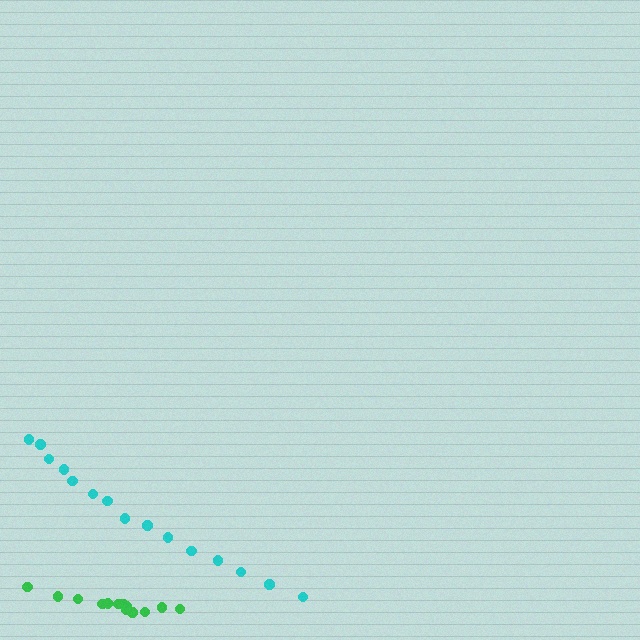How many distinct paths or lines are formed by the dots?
There are 2 distinct paths.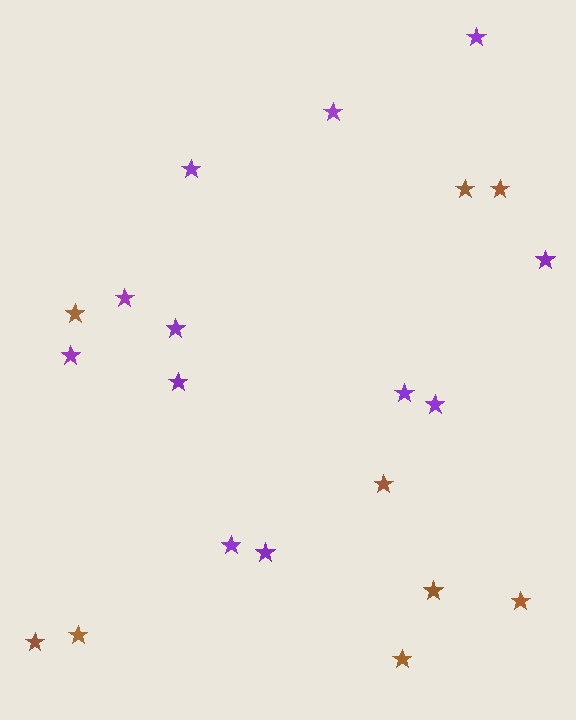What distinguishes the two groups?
There are 2 groups: one group of purple stars (12) and one group of brown stars (9).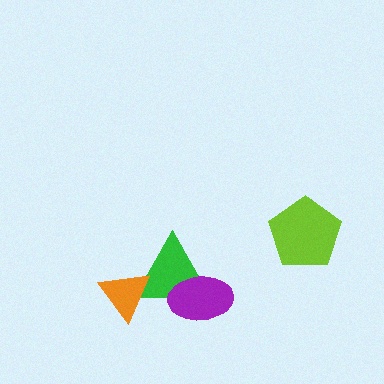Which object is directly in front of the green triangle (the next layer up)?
The purple ellipse is directly in front of the green triangle.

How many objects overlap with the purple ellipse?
1 object overlaps with the purple ellipse.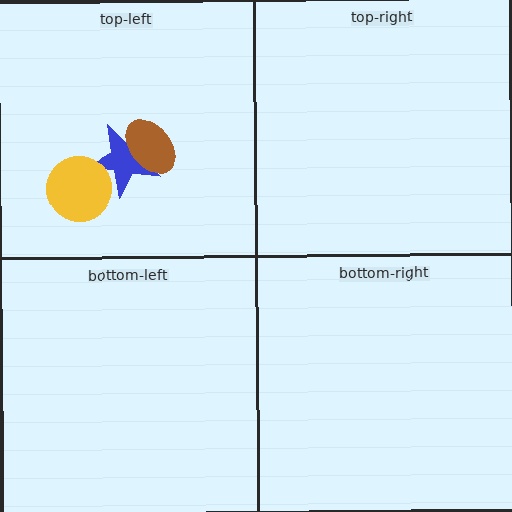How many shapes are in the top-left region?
3.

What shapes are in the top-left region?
The blue star, the brown ellipse, the yellow circle.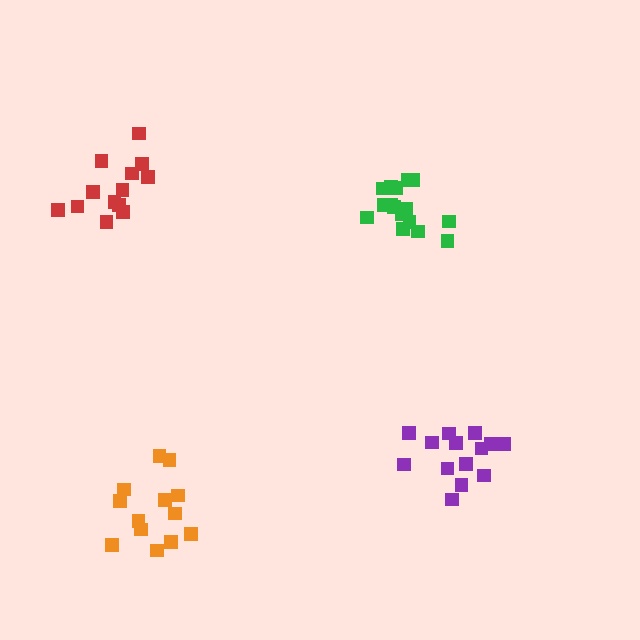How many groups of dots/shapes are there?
There are 4 groups.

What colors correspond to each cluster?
The clusters are colored: red, orange, green, purple.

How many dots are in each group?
Group 1: 13 dots, Group 2: 13 dots, Group 3: 16 dots, Group 4: 14 dots (56 total).